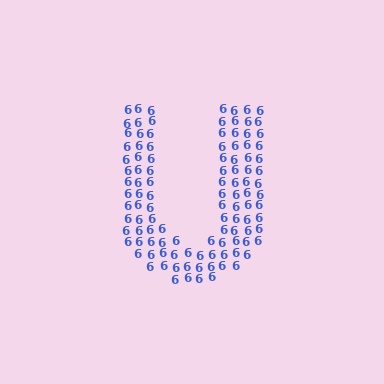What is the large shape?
The large shape is the letter U.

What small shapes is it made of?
It is made of small digit 6's.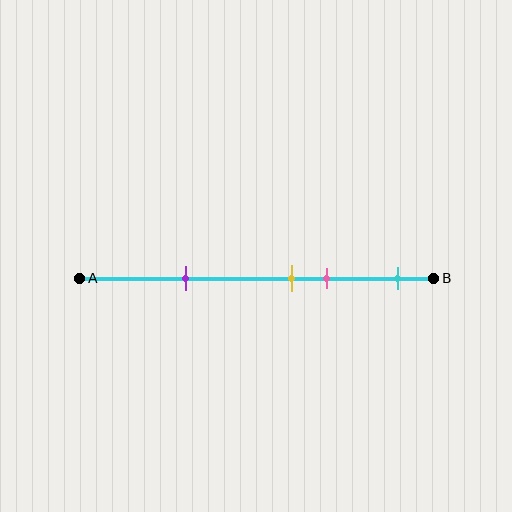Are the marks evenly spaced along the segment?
No, the marks are not evenly spaced.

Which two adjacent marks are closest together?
The yellow and pink marks are the closest adjacent pair.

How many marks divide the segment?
There are 4 marks dividing the segment.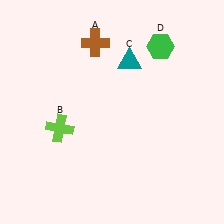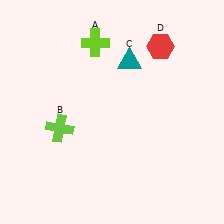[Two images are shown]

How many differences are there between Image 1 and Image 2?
There are 2 differences between the two images.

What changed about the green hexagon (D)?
In Image 1, D is green. In Image 2, it changed to red.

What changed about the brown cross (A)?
In Image 1, A is brown. In Image 2, it changed to lime.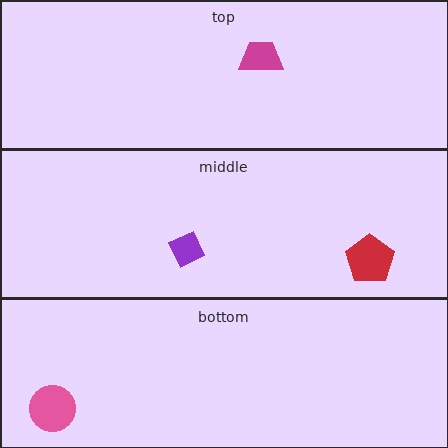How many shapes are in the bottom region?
1.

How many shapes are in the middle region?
2.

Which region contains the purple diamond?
The middle region.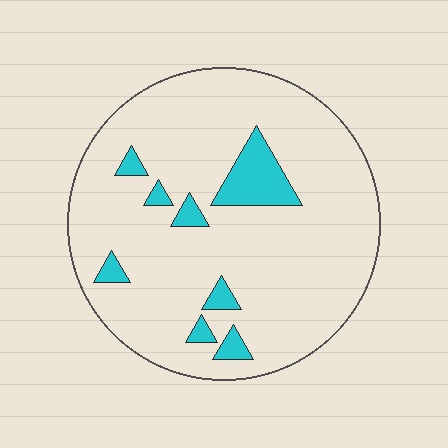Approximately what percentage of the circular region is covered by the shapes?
Approximately 10%.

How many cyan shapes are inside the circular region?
8.